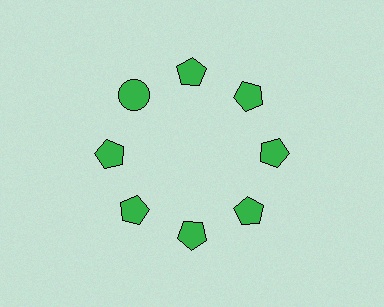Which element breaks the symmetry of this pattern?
The green circle at roughly the 10 o'clock position breaks the symmetry. All other shapes are green pentagons.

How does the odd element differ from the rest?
It has a different shape: circle instead of pentagon.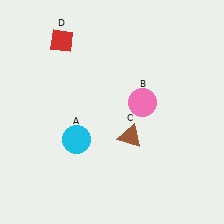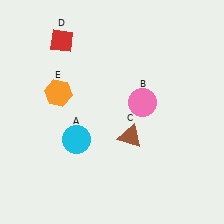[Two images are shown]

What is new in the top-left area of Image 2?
An orange hexagon (E) was added in the top-left area of Image 2.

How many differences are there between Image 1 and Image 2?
There is 1 difference between the two images.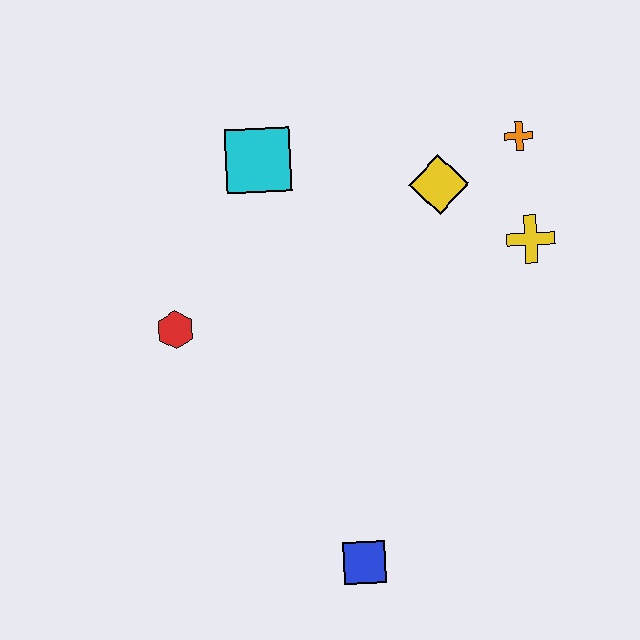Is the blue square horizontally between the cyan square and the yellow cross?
Yes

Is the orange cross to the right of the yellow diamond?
Yes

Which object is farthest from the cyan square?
The blue square is farthest from the cyan square.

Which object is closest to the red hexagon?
The cyan square is closest to the red hexagon.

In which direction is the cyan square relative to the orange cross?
The cyan square is to the left of the orange cross.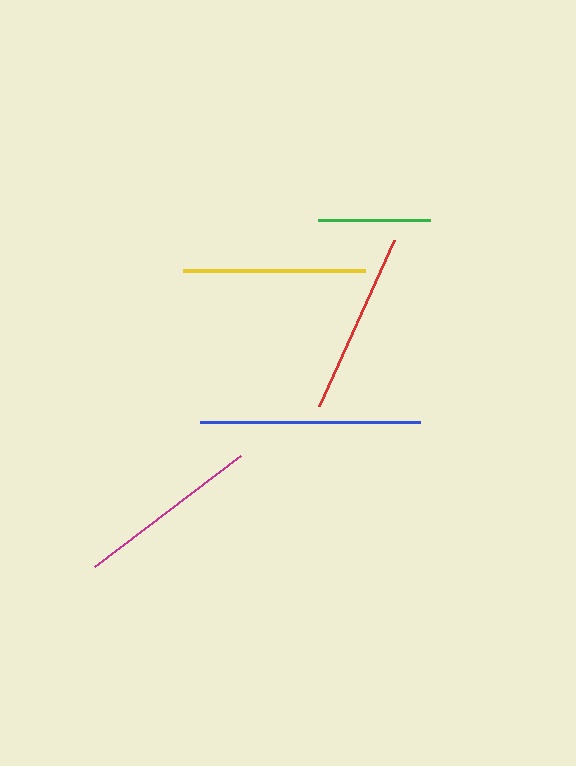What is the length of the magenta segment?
The magenta segment is approximately 183 pixels long.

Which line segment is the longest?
The blue line is the longest at approximately 219 pixels.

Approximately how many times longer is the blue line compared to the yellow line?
The blue line is approximately 1.2 times the length of the yellow line.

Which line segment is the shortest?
The green line is the shortest at approximately 112 pixels.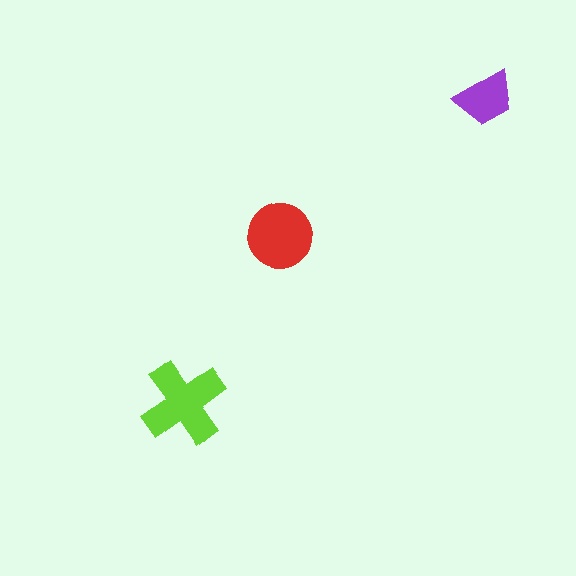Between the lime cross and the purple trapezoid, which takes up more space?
The lime cross.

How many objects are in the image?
There are 3 objects in the image.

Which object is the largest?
The lime cross.